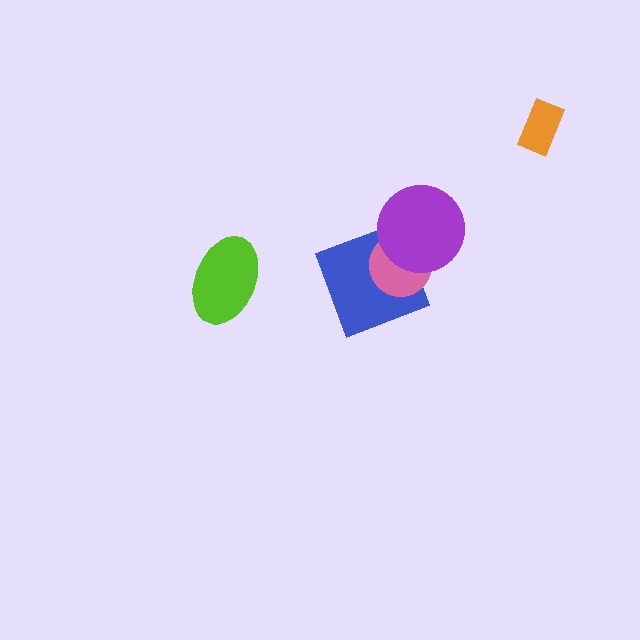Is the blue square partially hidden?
Yes, it is partially covered by another shape.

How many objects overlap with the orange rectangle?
0 objects overlap with the orange rectangle.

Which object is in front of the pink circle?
The purple circle is in front of the pink circle.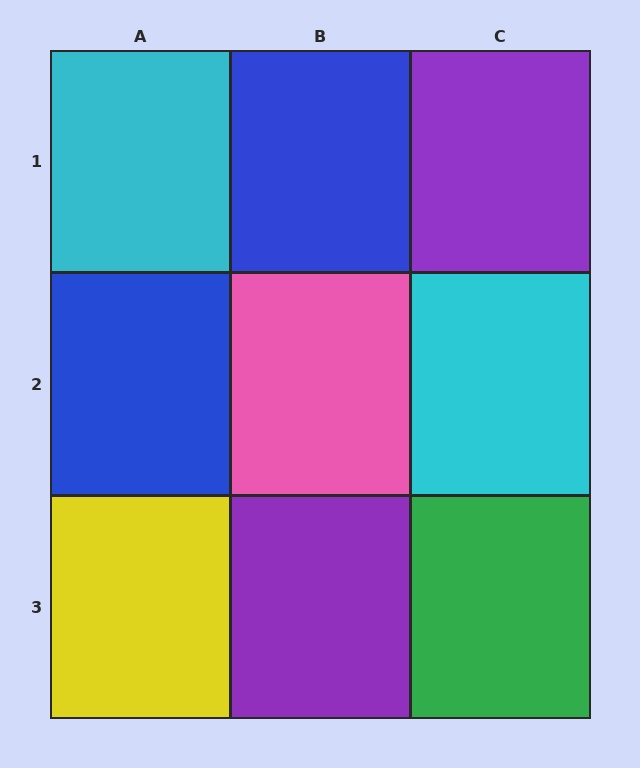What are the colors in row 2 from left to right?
Blue, pink, cyan.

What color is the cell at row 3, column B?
Purple.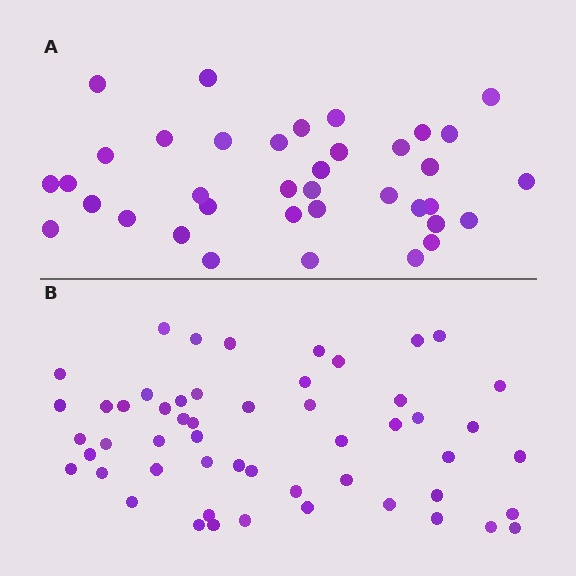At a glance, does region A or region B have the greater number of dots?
Region B (the bottom region) has more dots.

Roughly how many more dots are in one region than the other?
Region B has approximately 15 more dots than region A.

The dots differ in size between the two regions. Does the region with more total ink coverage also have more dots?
No. Region A has more total ink coverage because its dots are larger, but region B actually contains more individual dots. Total area can be misleading — the number of items is what matters here.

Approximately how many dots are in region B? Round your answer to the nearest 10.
About 50 dots. (The exact count is 53, which rounds to 50.)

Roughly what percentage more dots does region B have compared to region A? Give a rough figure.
About 45% more.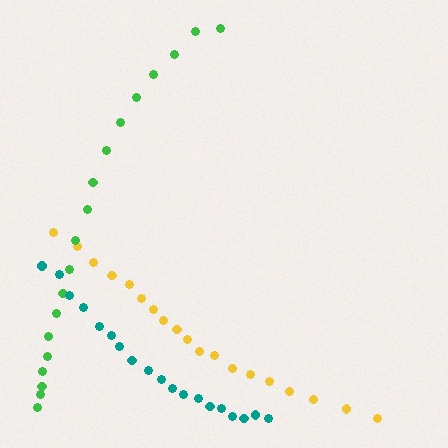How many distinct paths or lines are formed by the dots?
There are 3 distinct paths.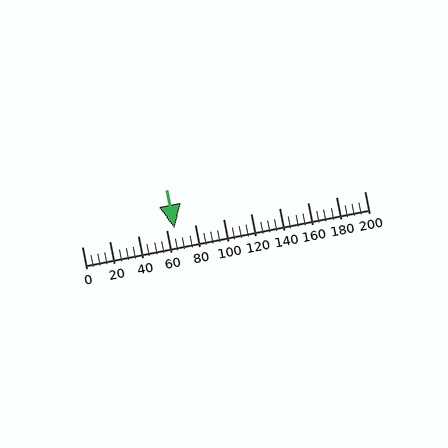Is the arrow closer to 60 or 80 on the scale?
The arrow is closer to 60.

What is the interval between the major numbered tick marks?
The major tick marks are spaced 20 units apart.